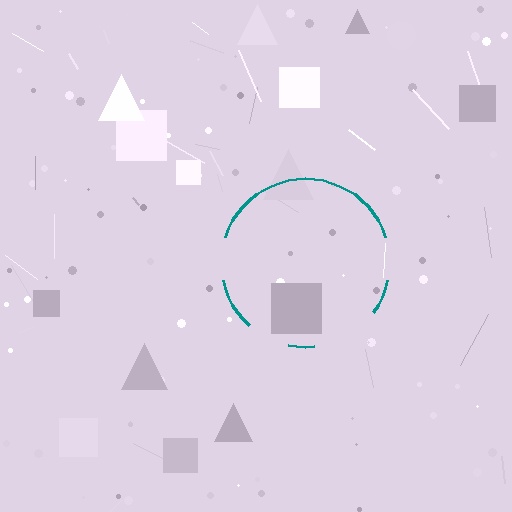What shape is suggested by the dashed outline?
The dashed outline suggests a circle.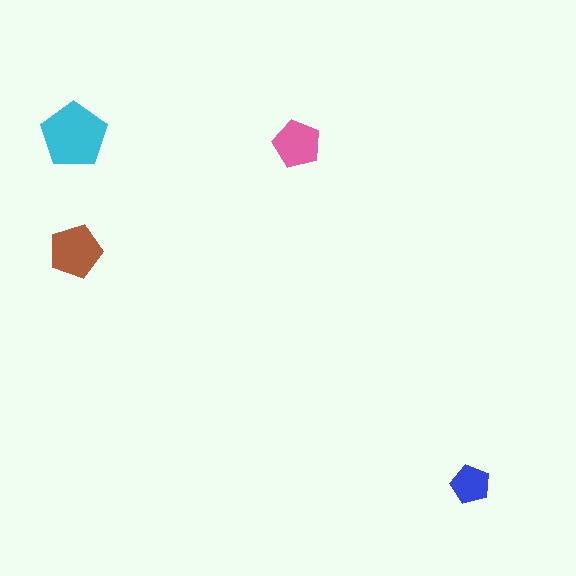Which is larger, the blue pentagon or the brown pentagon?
The brown one.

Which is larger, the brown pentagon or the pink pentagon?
The brown one.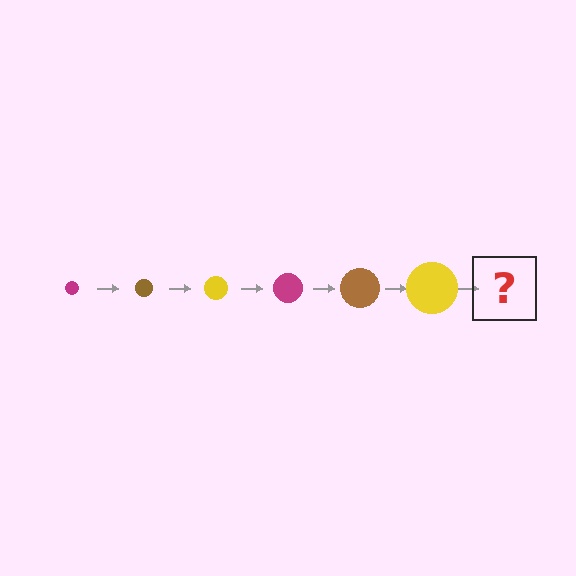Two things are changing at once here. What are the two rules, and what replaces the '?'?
The two rules are that the circle grows larger each step and the color cycles through magenta, brown, and yellow. The '?' should be a magenta circle, larger than the previous one.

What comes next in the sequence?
The next element should be a magenta circle, larger than the previous one.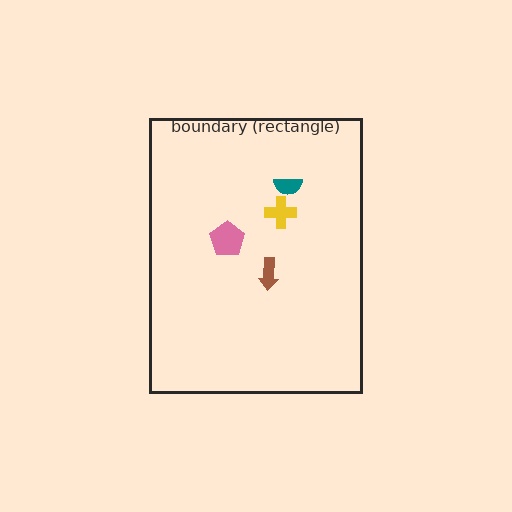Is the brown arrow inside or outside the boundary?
Inside.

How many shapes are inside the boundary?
4 inside, 0 outside.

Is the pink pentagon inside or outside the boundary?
Inside.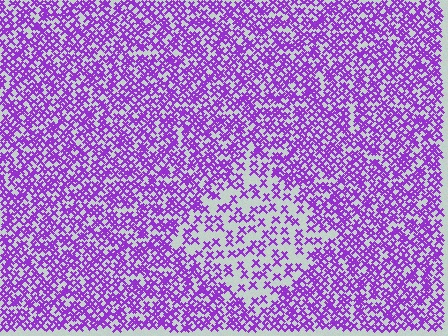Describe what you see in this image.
The image contains small purple elements arranged at two different densities. A diamond-shaped region is visible where the elements are less densely packed than the surrounding area.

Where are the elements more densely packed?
The elements are more densely packed outside the diamond boundary.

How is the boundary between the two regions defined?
The boundary is defined by a change in element density (approximately 2.3x ratio). All elements are the same color, size, and shape.